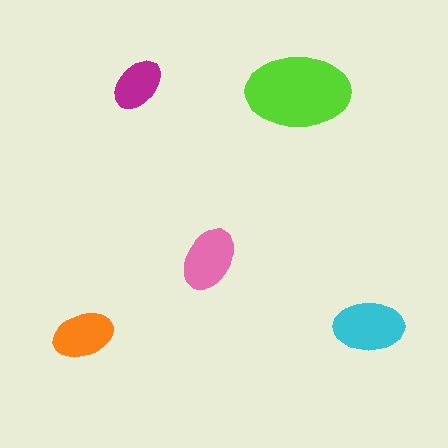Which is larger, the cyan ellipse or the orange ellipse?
The cyan one.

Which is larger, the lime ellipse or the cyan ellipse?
The lime one.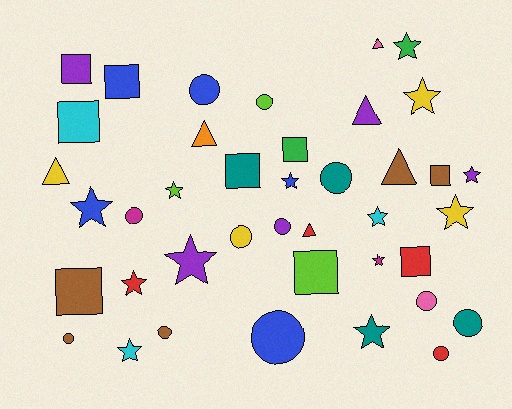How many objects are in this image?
There are 40 objects.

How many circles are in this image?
There are 12 circles.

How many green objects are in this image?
There are 2 green objects.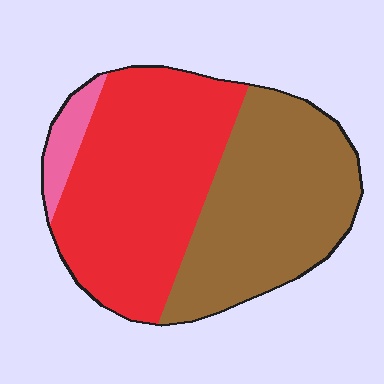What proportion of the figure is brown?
Brown takes up about two fifths (2/5) of the figure.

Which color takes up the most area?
Red, at roughly 50%.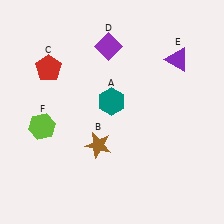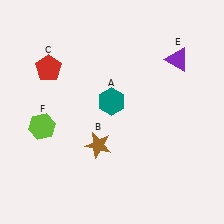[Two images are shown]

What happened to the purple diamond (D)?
The purple diamond (D) was removed in Image 2. It was in the top-left area of Image 1.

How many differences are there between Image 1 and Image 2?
There is 1 difference between the two images.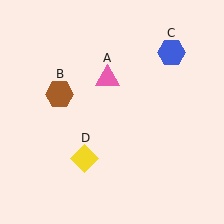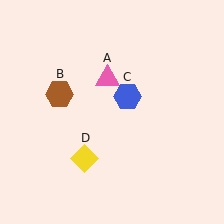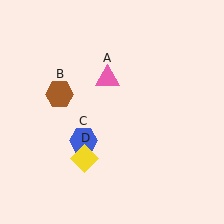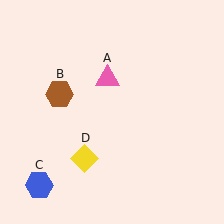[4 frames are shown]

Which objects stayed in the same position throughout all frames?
Pink triangle (object A) and brown hexagon (object B) and yellow diamond (object D) remained stationary.